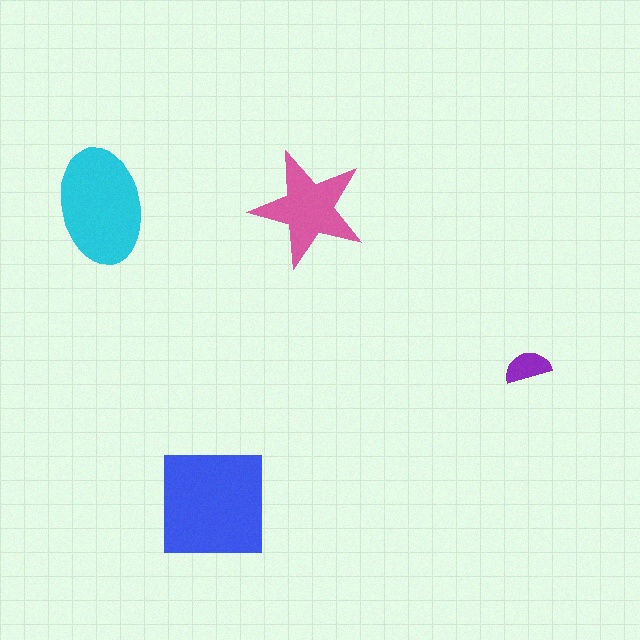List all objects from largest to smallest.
The blue square, the cyan ellipse, the pink star, the purple semicircle.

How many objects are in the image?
There are 4 objects in the image.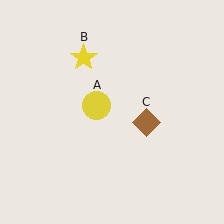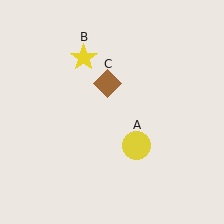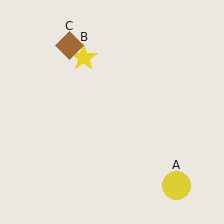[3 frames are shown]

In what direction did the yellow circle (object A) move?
The yellow circle (object A) moved down and to the right.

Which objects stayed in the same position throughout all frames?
Yellow star (object B) remained stationary.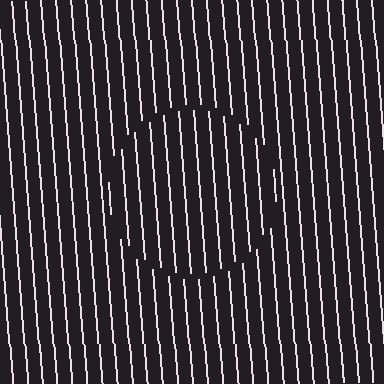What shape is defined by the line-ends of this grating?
An illusory circle. The interior of the shape contains the same grating, shifted by half a period — the contour is defined by the phase discontinuity where line-ends from the inner and outer gratings abut.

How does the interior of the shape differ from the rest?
The interior of the shape contains the same grating, shifted by half a period — the contour is defined by the phase discontinuity where line-ends from the inner and outer gratings abut.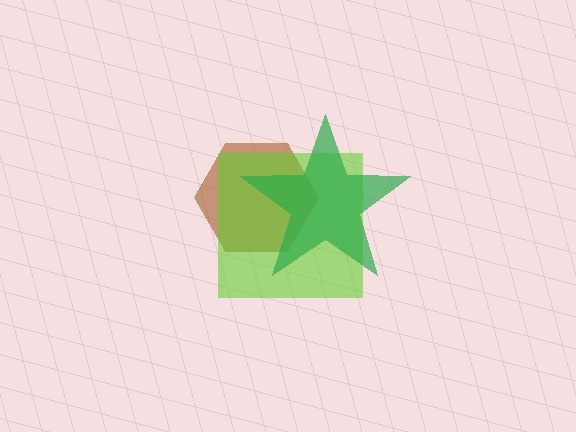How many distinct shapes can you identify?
There are 3 distinct shapes: a brown hexagon, a lime square, a green star.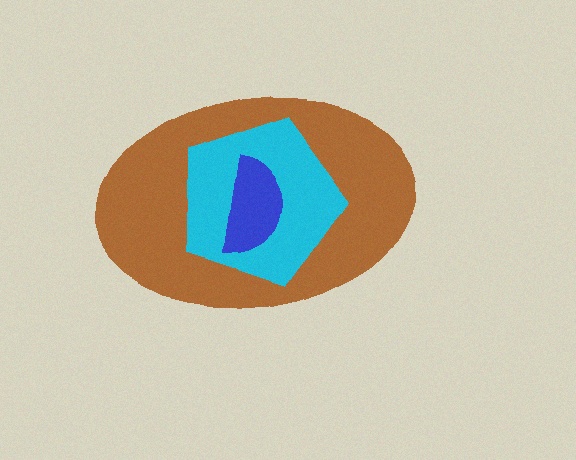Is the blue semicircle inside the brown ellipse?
Yes.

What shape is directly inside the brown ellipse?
The cyan pentagon.